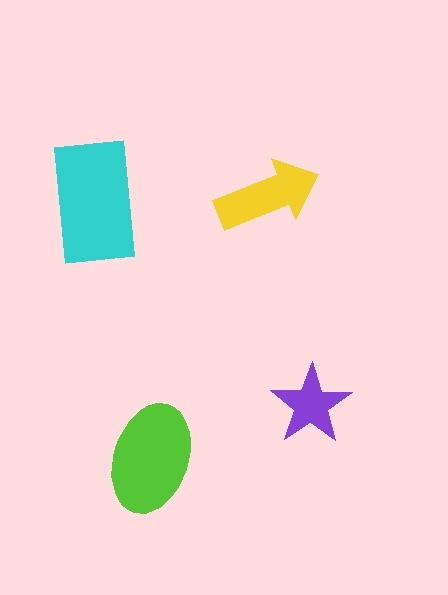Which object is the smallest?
The purple star.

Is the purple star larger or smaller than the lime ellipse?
Smaller.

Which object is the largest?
The cyan rectangle.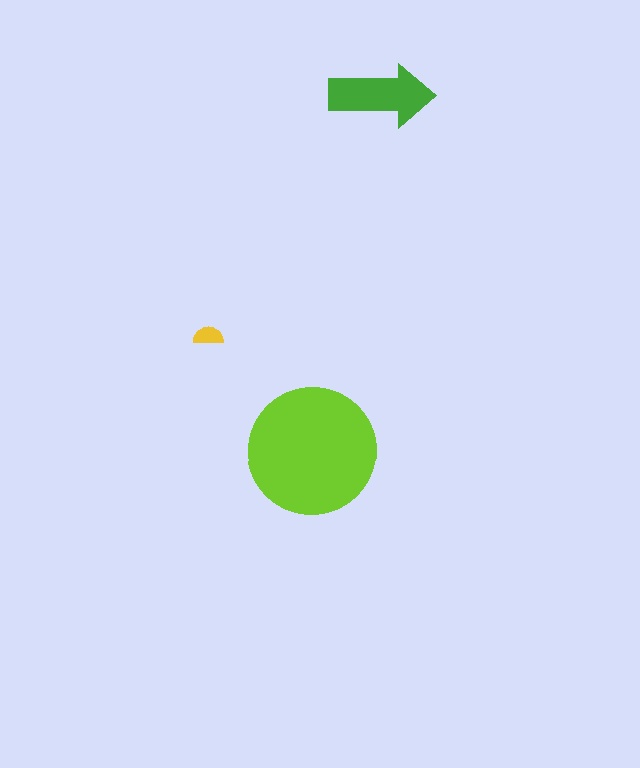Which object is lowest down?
The lime circle is bottommost.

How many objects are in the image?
There are 3 objects in the image.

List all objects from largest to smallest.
The lime circle, the green arrow, the yellow semicircle.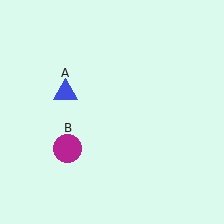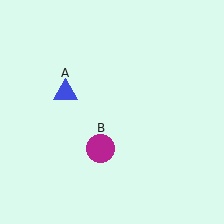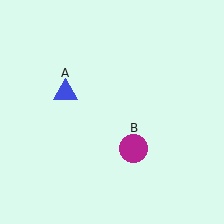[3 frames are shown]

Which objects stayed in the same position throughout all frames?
Blue triangle (object A) remained stationary.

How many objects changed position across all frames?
1 object changed position: magenta circle (object B).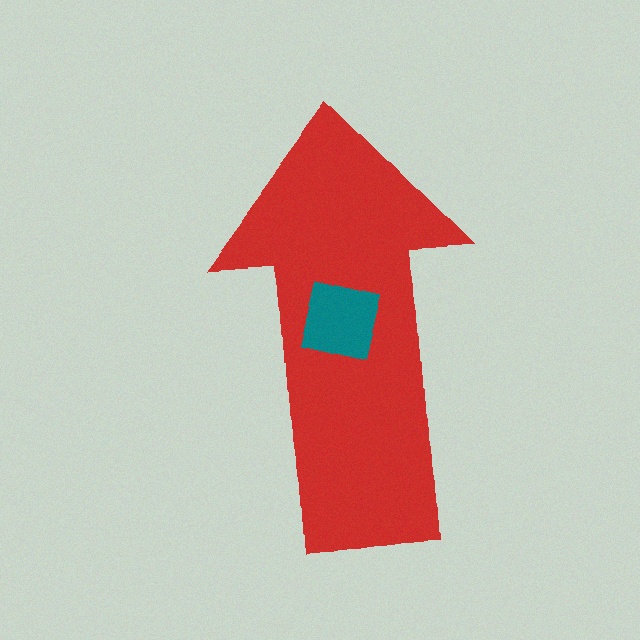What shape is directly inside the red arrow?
The teal square.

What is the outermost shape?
The red arrow.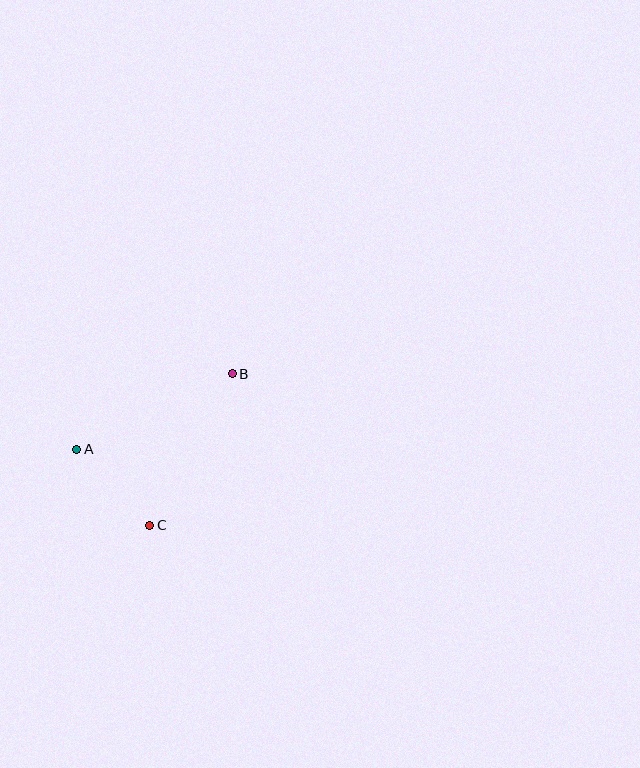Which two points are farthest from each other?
Points A and B are farthest from each other.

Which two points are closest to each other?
Points A and C are closest to each other.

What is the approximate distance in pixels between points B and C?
The distance between B and C is approximately 173 pixels.